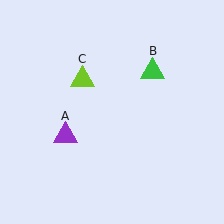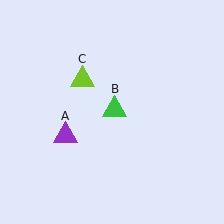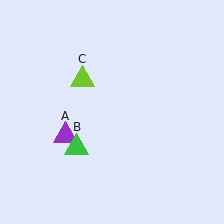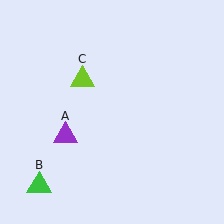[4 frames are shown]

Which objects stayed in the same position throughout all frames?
Purple triangle (object A) and lime triangle (object C) remained stationary.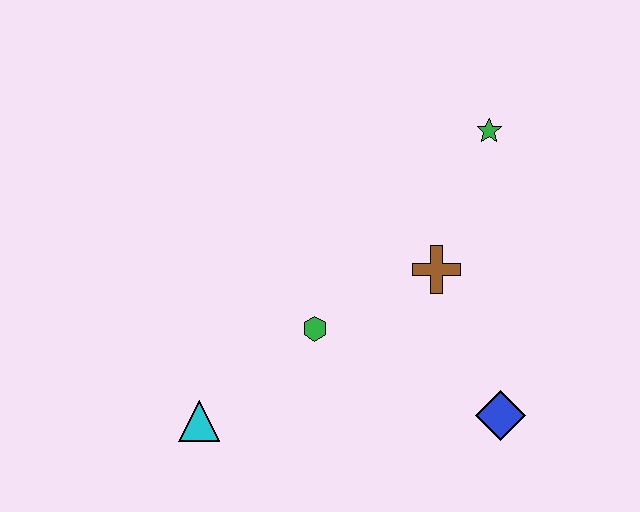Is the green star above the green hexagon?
Yes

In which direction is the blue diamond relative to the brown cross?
The blue diamond is below the brown cross.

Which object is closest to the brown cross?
The green hexagon is closest to the brown cross.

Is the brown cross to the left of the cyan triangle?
No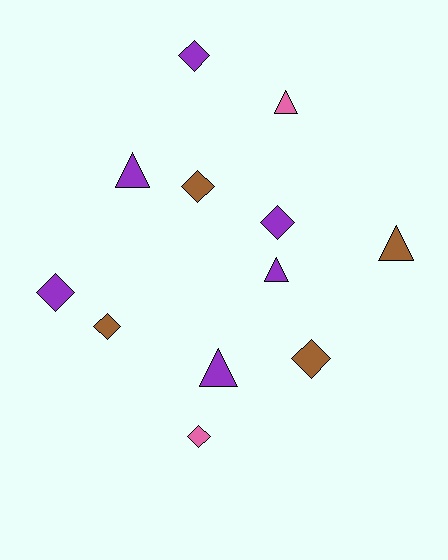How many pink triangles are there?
There is 1 pink triangle.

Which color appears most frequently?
Purple, with 6 objects.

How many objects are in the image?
There are 12 objects.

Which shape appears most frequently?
Diamond, with 7 objects.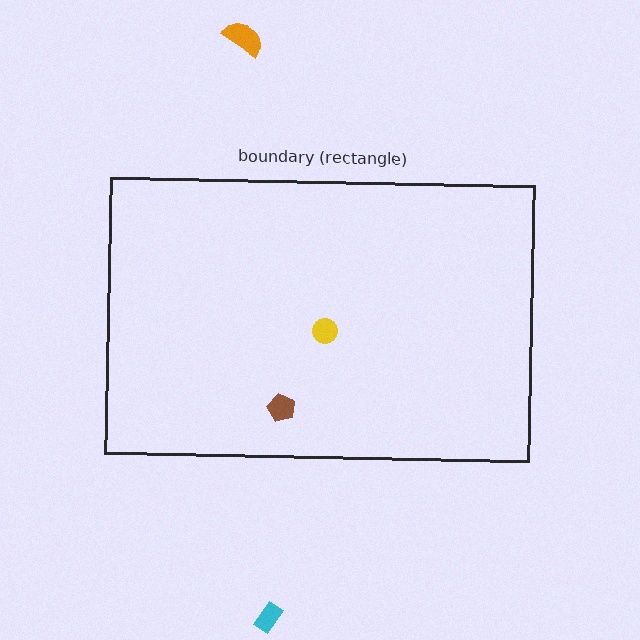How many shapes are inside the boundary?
2 inside, 2 outside.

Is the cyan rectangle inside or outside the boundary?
Outside.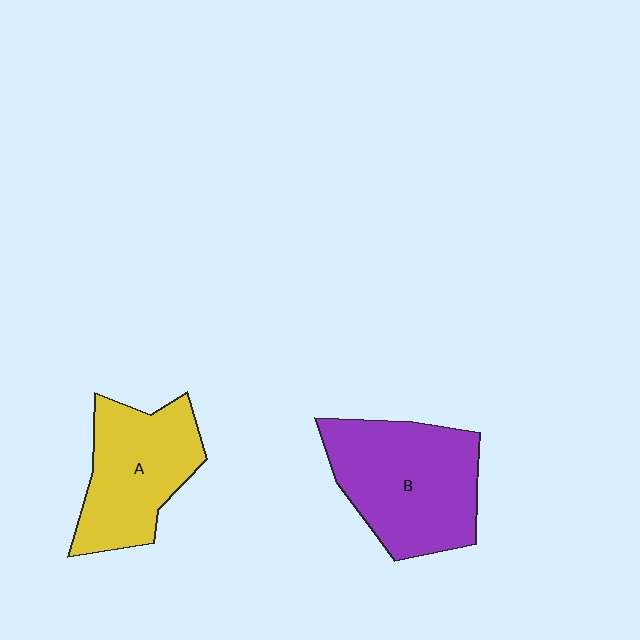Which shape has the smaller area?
Shape A (yellow).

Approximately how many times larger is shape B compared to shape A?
Approximately 1.2 times.